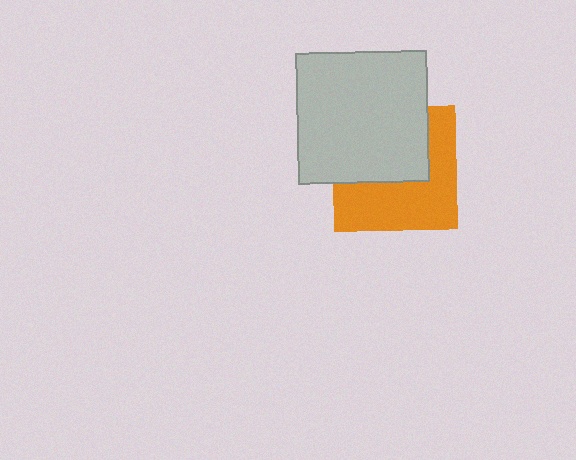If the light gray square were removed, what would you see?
You would see the complete orange square.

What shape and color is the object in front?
The object in front is a light gray square.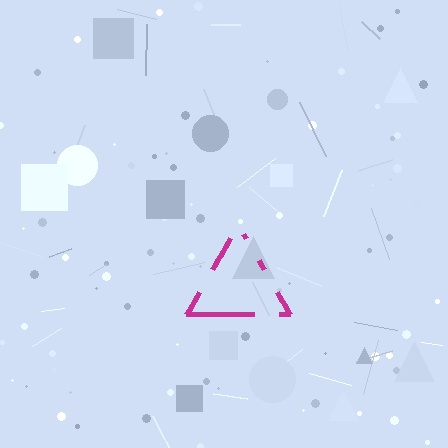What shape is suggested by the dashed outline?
The dashed outline suggests a triangle.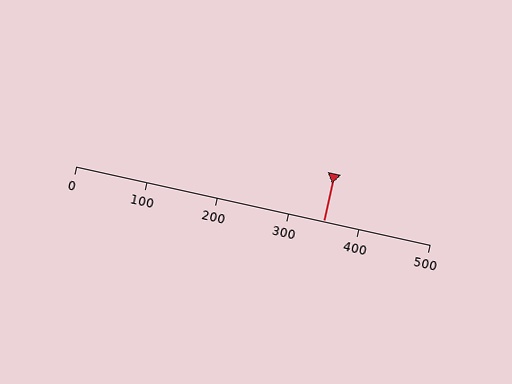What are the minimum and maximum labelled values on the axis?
The axis runs from 0 to 500.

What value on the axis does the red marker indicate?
The marker indicates approximately 350.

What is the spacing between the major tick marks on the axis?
The major ticks are spaced 100 apart.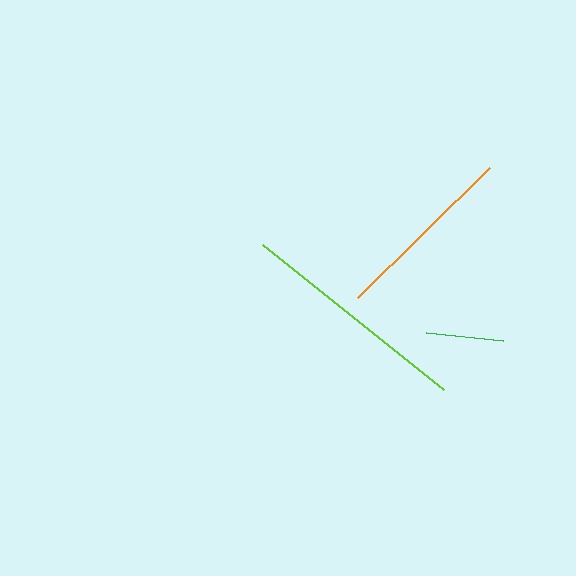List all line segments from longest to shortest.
From longest to shortest: lime, orange, green.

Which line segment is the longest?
The lime line is the longest at approximately 231 pixels.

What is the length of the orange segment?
The orange segment is approximately 186 pixels long.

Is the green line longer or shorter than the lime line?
The lime line is longer than the green line.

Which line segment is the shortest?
The green line is the shortest at approximately 77 pixels.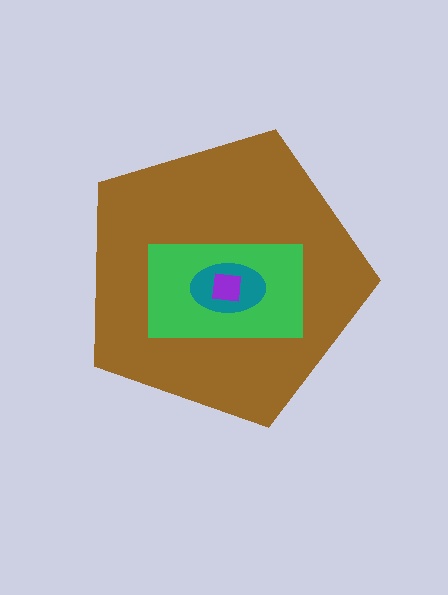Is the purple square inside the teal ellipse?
Yes.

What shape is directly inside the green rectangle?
The teal ellipse.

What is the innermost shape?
The purple square.